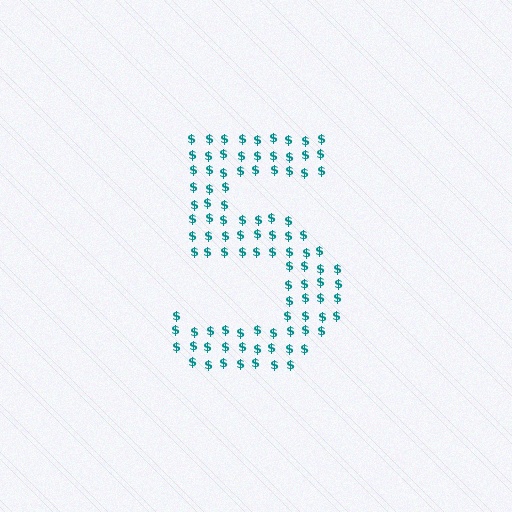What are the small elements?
The small elements are dollar signs.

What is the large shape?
The large shape is the digit 5.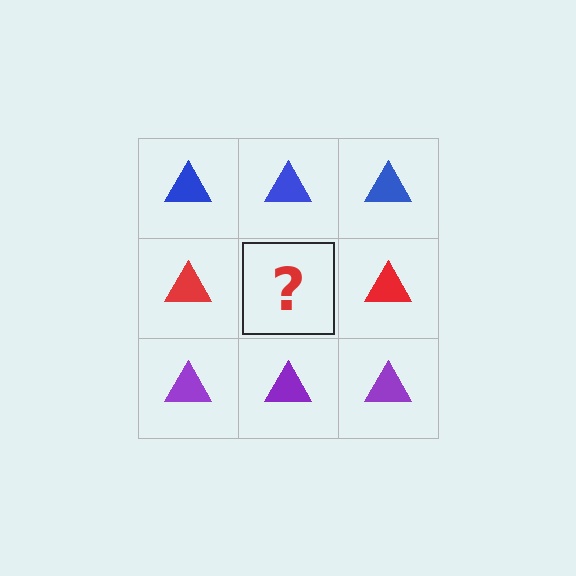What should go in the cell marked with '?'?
The missing cell should contain a red triangle.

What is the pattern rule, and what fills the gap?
The rule is that each row has a consistent color. The gap should be filled with a red triangle.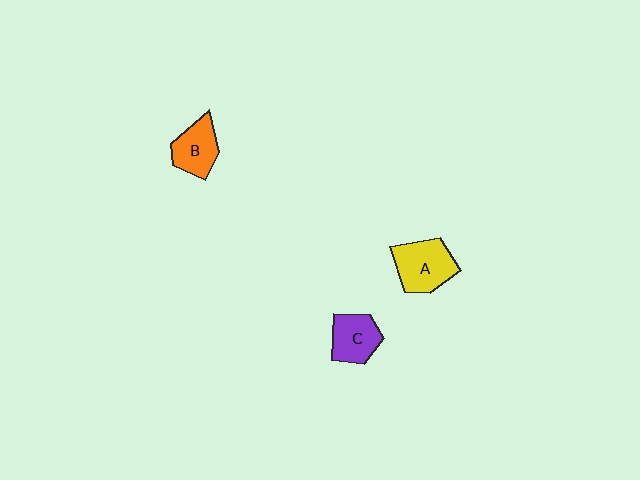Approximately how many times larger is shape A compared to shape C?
Approximately 1.3 times.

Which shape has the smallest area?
Shape B (orange).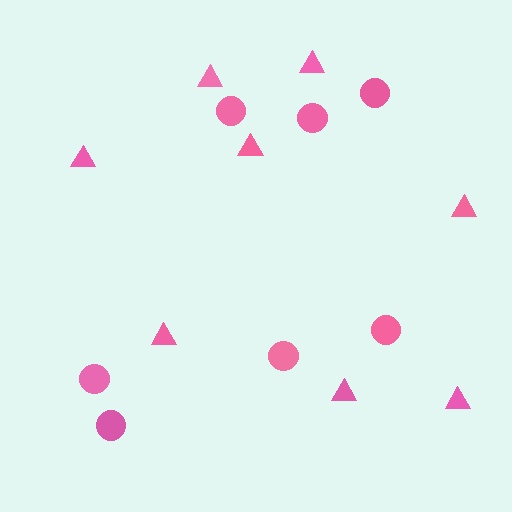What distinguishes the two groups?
There are 2 groups: one group of circles (7) and one group of triangles (8).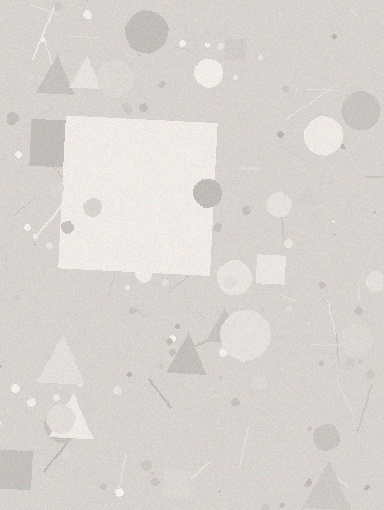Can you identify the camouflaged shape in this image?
The camouflaged shape is a square.